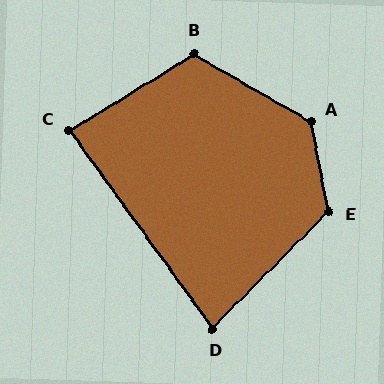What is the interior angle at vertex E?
Approximately 124 degrees (obtuse).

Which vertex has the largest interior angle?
A, at approximately 131 degrees.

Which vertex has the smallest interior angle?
D, at approximately 81 degrees.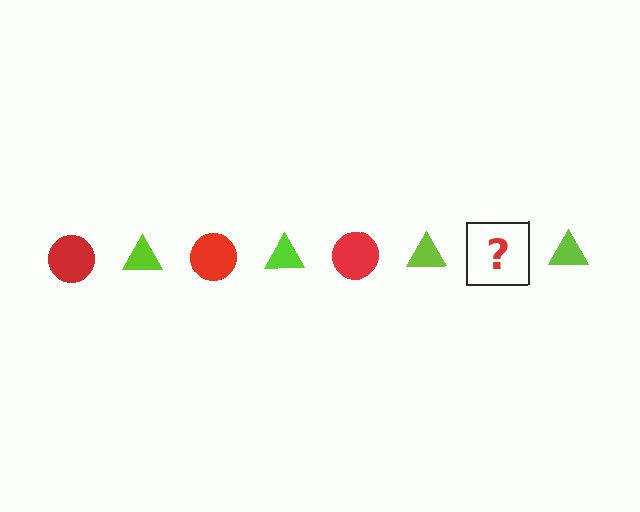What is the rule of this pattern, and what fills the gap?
The rule is that the pattern alternates between red circle and lime triangle. The gap should be filled with a red circle.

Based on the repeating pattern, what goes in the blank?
The blank should be a red circle.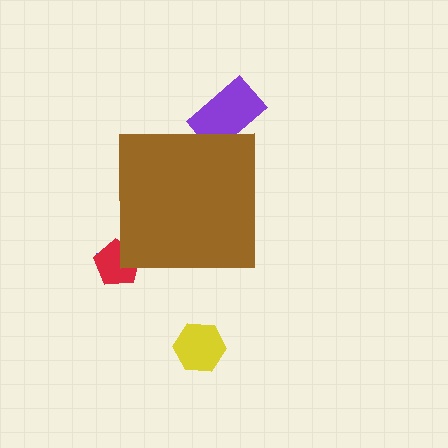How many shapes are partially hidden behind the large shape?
3 shapes are partially hidden.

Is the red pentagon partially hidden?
Yes, the red pentagon is partially hidden behind the brown square.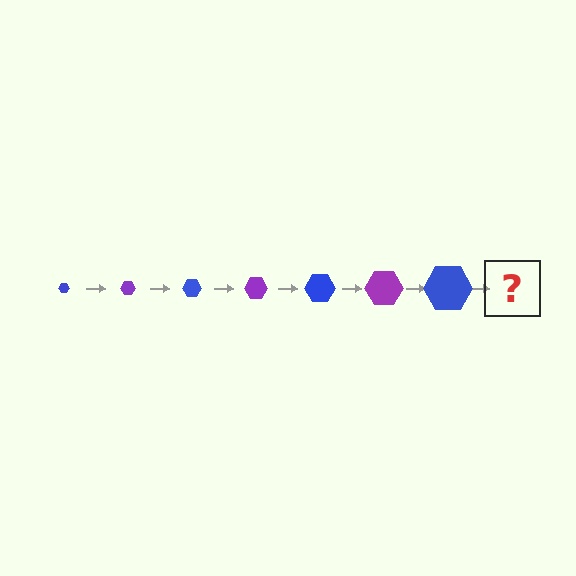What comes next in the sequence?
The next element should be a purple hexagon, larger than the previous one.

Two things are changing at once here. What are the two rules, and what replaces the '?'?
The two rules are that the hexagon grows larger each step and the color cycles through blue and purple. The '?' should be a purple hexagon, larger than the previous one.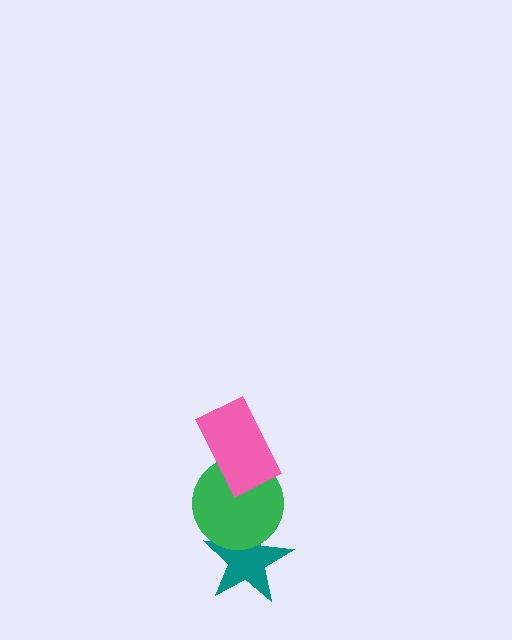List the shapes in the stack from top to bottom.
From top to bottom: the pink rectangle, the green circle, the teal star.